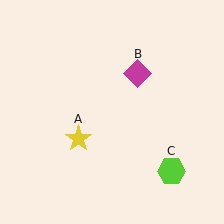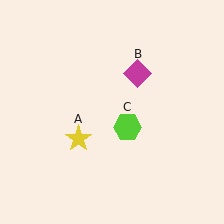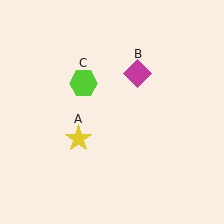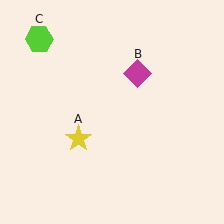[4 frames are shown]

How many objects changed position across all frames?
1 object changed position: lime hexagon (object C).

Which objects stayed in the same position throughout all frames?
Yellow star (object A) and magenta diamond (object B) remained stationary.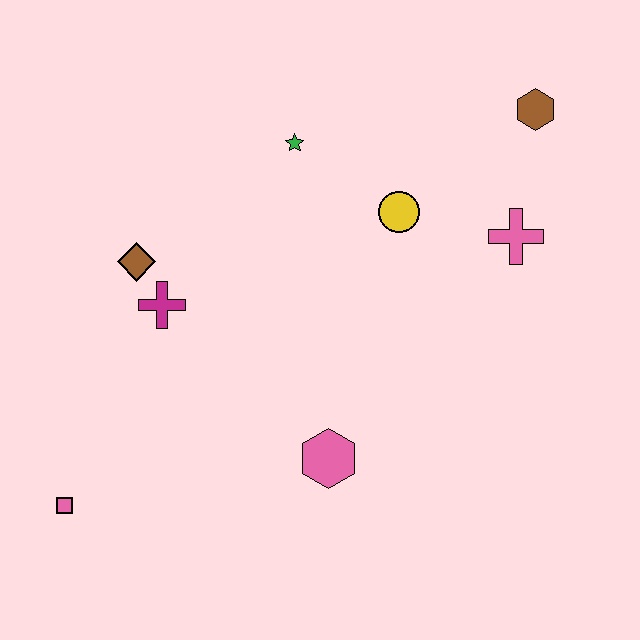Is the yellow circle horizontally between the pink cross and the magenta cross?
Yes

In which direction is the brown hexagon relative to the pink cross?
The brown hexagon is above the pink cross.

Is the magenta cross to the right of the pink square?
Yes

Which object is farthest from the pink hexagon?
The brown hexagon is farthest from the pink hexagon.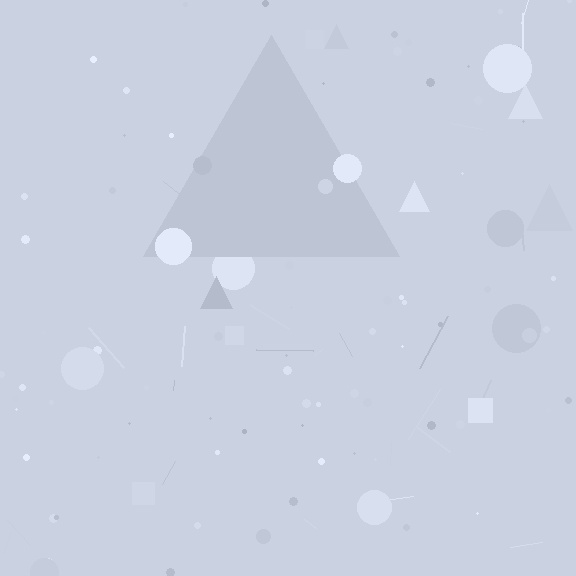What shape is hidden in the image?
A triangle is hidden in the image.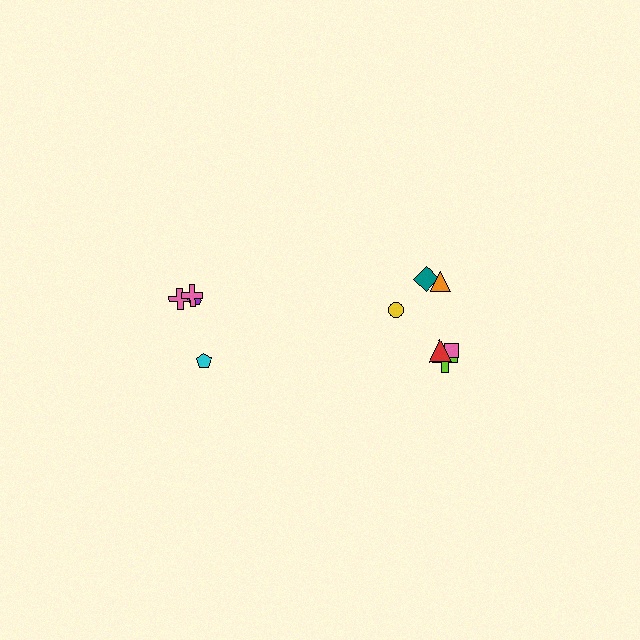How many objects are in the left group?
There are 4 objects.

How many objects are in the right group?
There are 6 objects.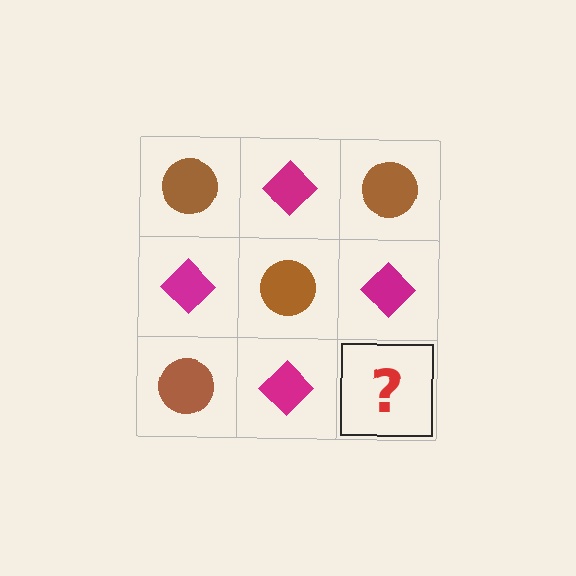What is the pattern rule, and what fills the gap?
The rule is that it alternates brown circle and magenta diamond in a checkerboard pattern. The gap should be filled with a brown circle.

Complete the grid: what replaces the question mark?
The question mark should be replaced with a brown circle.